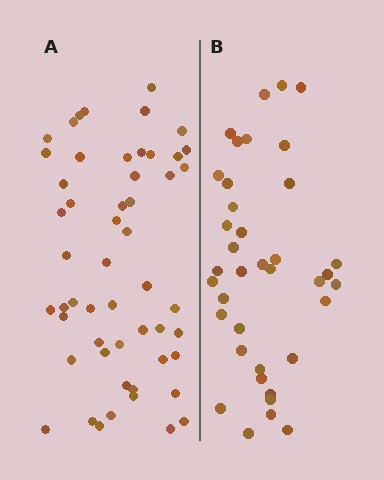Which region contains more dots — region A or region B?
Region A (the left region) has more dots.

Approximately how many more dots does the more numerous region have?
Region A has approximately 15 more dots than region B.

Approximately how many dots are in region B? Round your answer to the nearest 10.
About 40 dots. (The exact count is 38, which rounds to 40.)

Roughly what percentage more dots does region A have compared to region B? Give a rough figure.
About 40% more.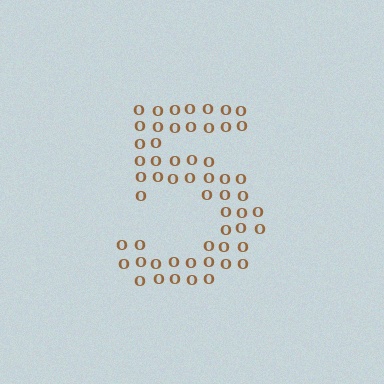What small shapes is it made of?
It is made of small letter O's.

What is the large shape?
The large shape is the digit 5.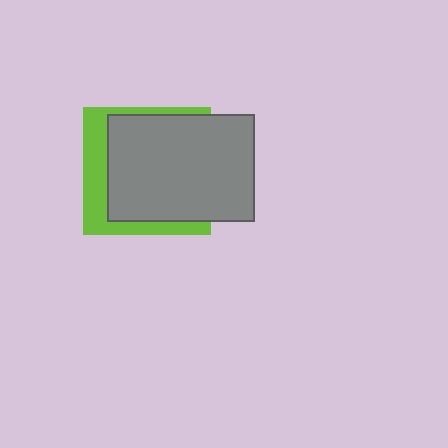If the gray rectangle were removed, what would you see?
You would see the complete lime square.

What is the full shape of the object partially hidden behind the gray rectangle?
The partially hidden object is a lime square.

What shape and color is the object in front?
The object in front is a gray rectangle.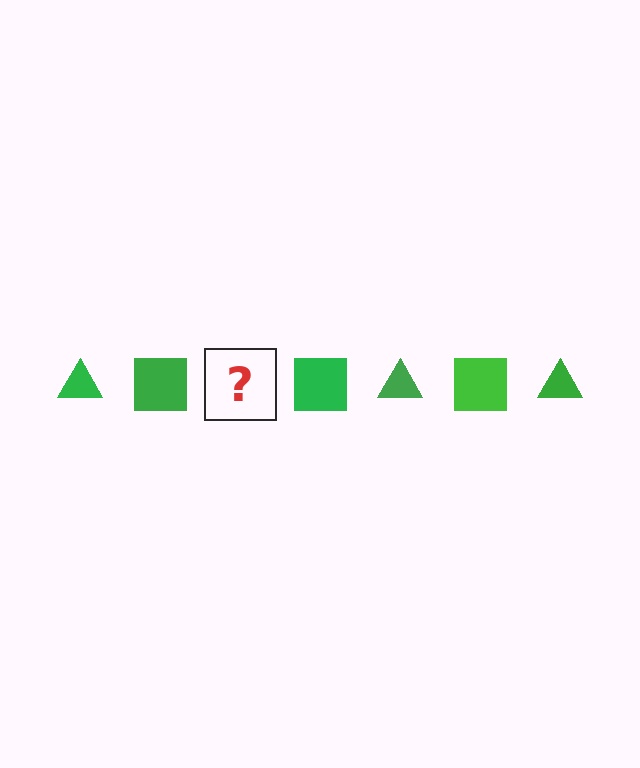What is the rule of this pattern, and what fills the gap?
The rule is that the pattern cycles through triangle, square shapes in green. The gap should be filled with a green triangle.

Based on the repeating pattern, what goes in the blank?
The blank should be a green triangle.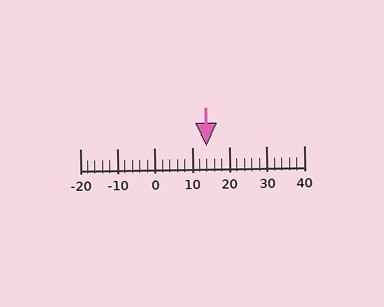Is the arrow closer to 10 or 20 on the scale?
The arrow is closer to 10.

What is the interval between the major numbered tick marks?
The major tick marks are spaced 10 units apart.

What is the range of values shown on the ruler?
The ruler shows values from -20 to 40.